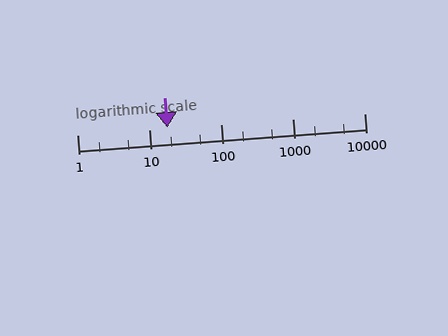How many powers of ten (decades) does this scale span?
The scale spans 4 decades, from 1 to 10000.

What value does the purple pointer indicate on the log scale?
The pointer indicates approximately 18.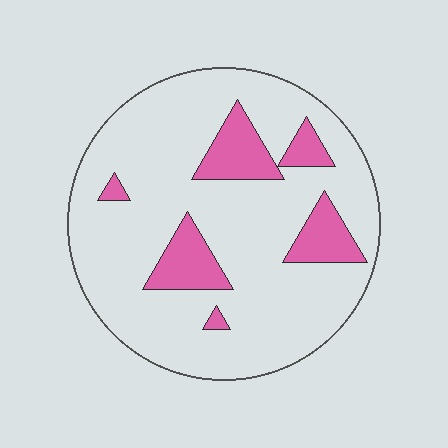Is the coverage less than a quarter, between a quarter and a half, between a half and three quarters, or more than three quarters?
Less than a quarter.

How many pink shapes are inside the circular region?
6.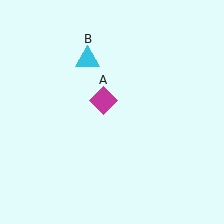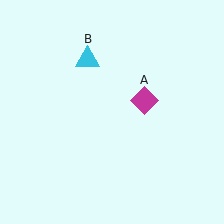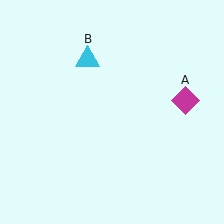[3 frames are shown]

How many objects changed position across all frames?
1 object changed position: magenta diamond (object A).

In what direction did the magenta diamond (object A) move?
The magenta diamond (object A) moved right.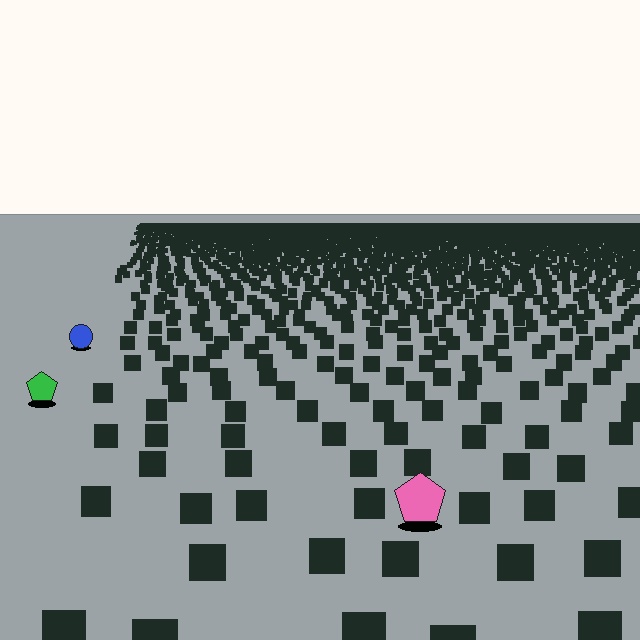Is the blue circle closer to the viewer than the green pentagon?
No. The green pentagon is closer — you can tell from the texture gradient: the ground texture is coarser near it.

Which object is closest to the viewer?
The pink pentagon is closest. The texture marks near it are larger and more spread out.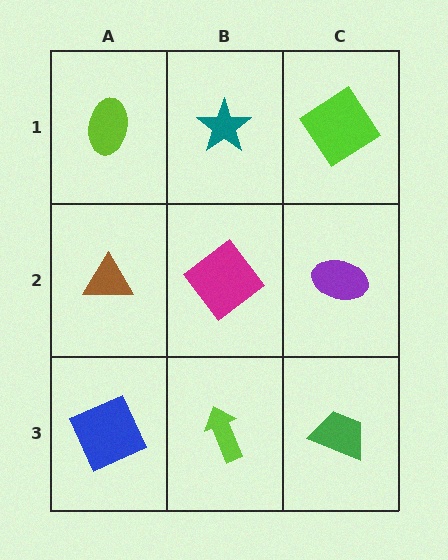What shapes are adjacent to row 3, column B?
A magenta diamond (row 2, column B), a blue square (row 3, column A), a green trapezoid (row 3, column C).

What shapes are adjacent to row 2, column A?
A lime ellipse (row 1, column A), a blue square (row 3, column A), a magenta diamond (row 2, column B).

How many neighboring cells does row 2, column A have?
3.